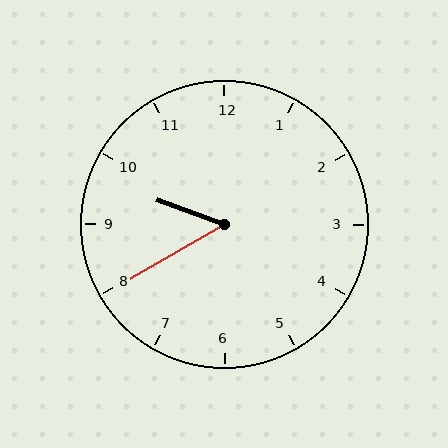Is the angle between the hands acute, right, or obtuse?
It is acute.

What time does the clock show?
9:40.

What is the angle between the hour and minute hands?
Approximately 50 degrees.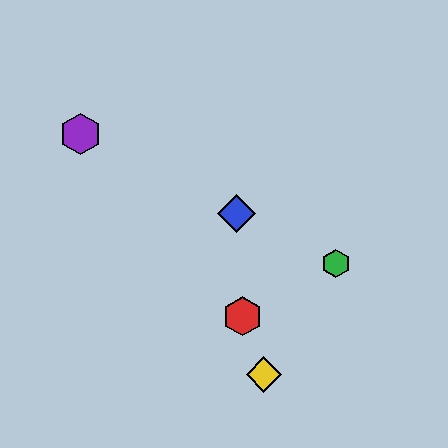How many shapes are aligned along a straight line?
3 shapes (the blue diamond, the green hexagon, the purple hexagon) are aligned along a straight line.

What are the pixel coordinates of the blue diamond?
The blue diamond is at (237, 213).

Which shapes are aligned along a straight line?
The blue diamond, the green hexagon, the purple hexagon are aligned along a straight line.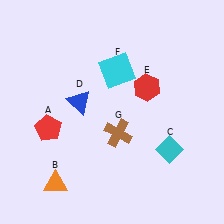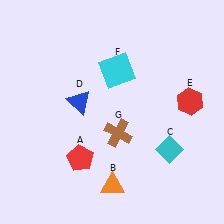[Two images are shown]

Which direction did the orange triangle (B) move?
The orange triangle (B) moved right.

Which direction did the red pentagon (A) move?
The red pentagon (A) moved right.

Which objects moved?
The objects that moved are: the red pentagon (A), the orange triangle (B), the red hexagon (E).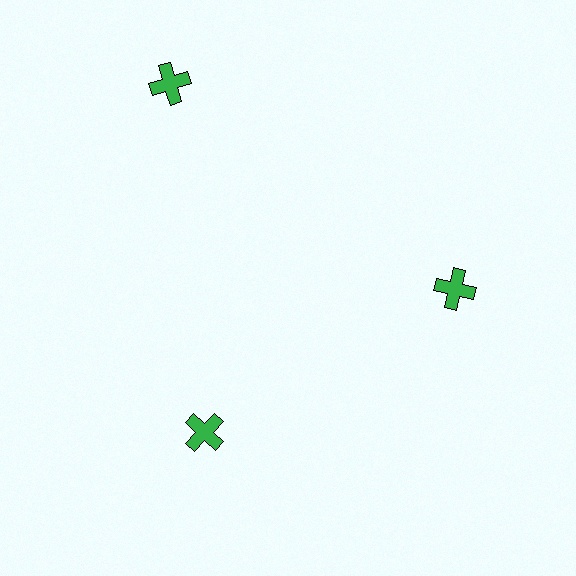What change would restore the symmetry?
The symmetry would be restored by moving it inward, back onto the ring so that all 3 crosses sit at equal angles and equal distance from the center.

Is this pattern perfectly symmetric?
No. The 3 green crosses are arranged in a ring, but one element near the 11 o'clock position is pushed outward from the center, breaking the 3-fold rotational symmetry.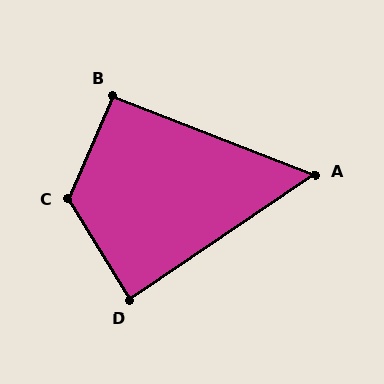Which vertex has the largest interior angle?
C, at approximately 125 degrees.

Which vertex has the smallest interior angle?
A, at approximately 55 degrees.